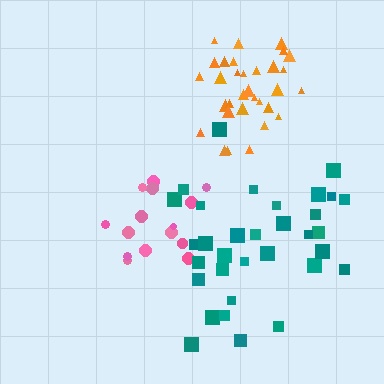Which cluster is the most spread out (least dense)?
Teal.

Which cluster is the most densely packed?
Orange.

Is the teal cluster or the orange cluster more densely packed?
Orange.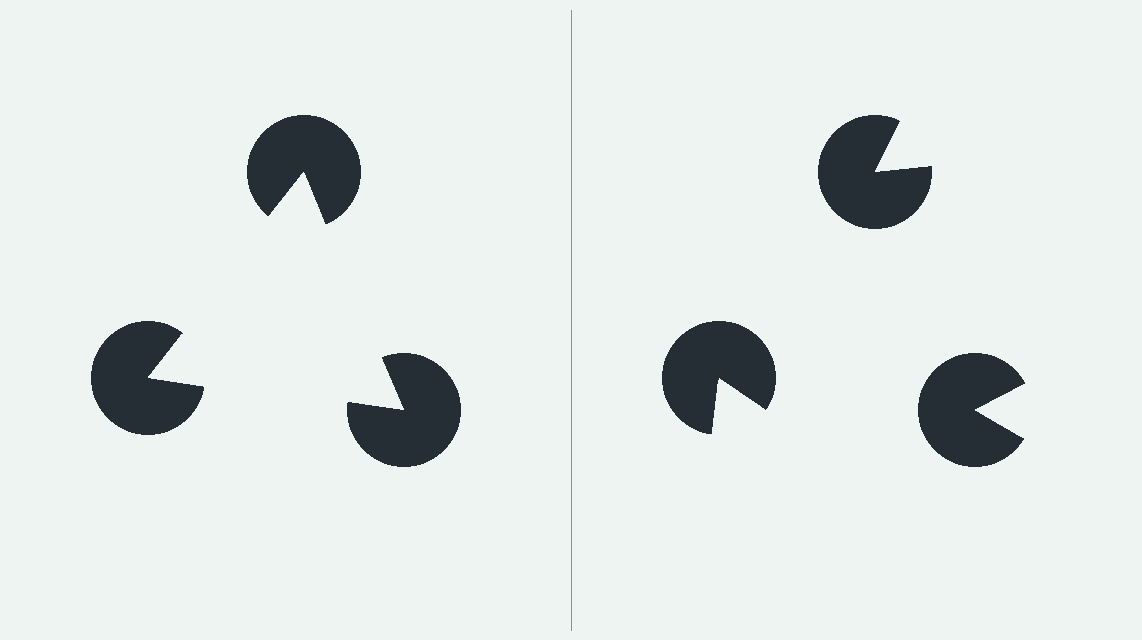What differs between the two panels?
The pac-man discs are positioned identically on both sides; only the wedge orientations differ. On the left they align to a triangle; on the right they are misaligned.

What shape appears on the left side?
An illusory triangle.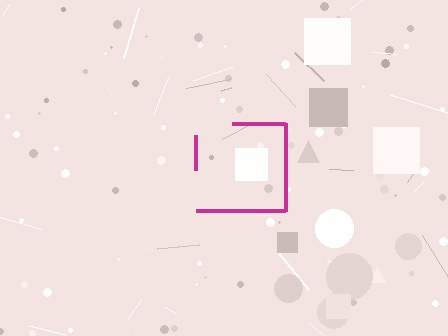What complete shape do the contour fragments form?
The contour fragments form a square.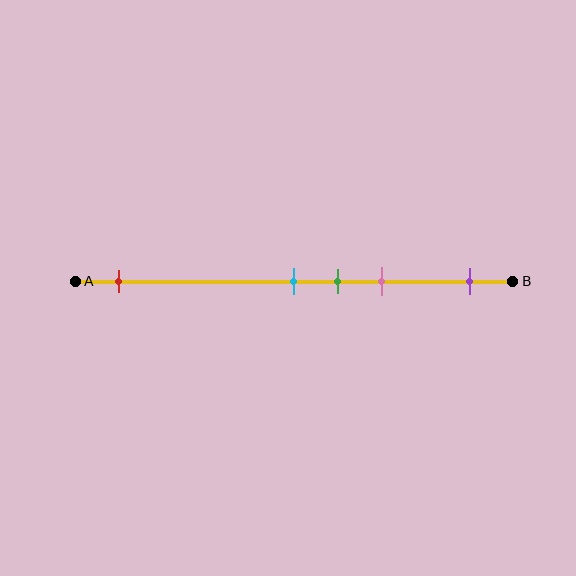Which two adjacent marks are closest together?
The cyan and green marks are the closest adjacent pair.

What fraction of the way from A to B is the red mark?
The red mark is approximately 10% (0.1) of the way from A to B.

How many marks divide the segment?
There are 5 marks dividing the segment.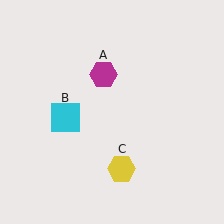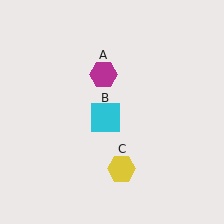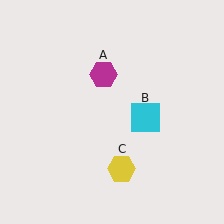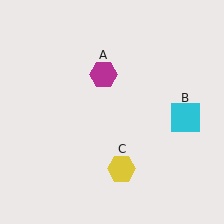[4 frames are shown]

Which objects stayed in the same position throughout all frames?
Magenta hexagon (object A) and yellow hexagon (object C) remained stationary.